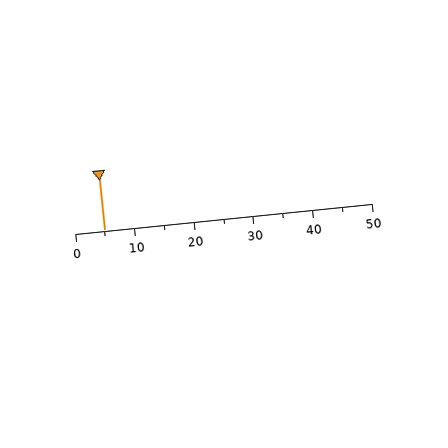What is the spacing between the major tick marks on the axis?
The major ticks are spaced 10 apart.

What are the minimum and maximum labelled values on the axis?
The axis runs from 0 to 50.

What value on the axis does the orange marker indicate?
The marker indicates approximately 5.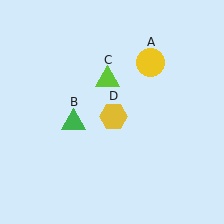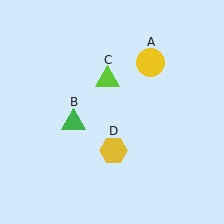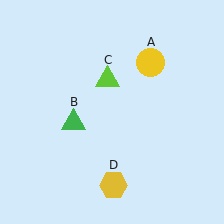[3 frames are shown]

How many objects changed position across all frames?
1 object changed position: yellow hexagon (object D).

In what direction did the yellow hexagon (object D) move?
The yellow hexagon (object D) moved down.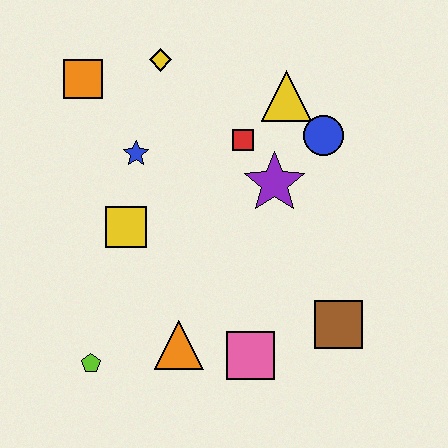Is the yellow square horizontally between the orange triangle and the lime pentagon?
Yes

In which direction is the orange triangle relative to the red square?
The orange triangle is below the red square.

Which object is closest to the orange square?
The yellow diamond is closest to the orange square.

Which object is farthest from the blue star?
The brown square is farthest from the blue star.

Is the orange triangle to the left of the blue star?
No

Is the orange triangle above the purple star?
No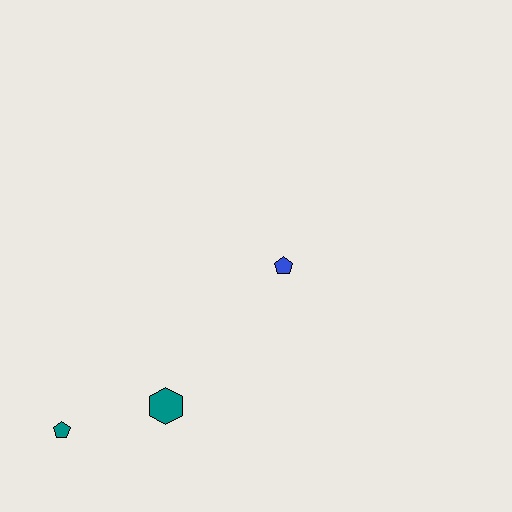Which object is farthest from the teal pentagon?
The blue pentagon is farthest from the teal pentagon.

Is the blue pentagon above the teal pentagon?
Yes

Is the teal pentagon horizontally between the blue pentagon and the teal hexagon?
No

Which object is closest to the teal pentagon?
The teal hexagon is closest to the teal pentagon.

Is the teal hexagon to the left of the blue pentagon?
Yes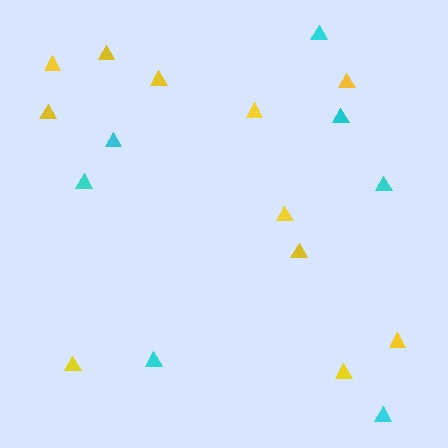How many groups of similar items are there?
There are 2 groups: one group of yellow triangles (11) and one group of cyan triangles (7).